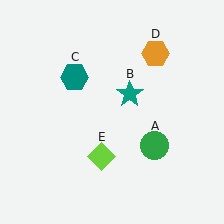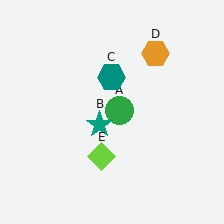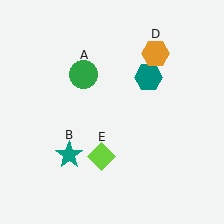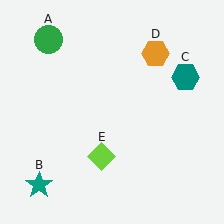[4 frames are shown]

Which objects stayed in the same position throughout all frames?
Orange hexagon (object D) and lime diamond (object E) remained stationary.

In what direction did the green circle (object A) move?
The green circle (object A) moved up and to the left.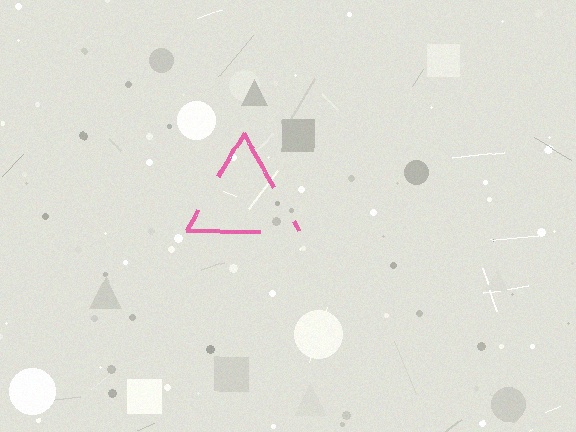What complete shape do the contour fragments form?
The contour fragments form a triangle.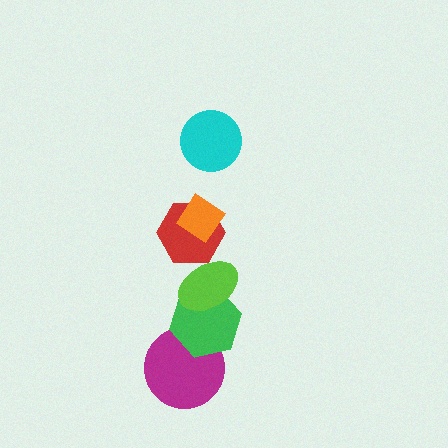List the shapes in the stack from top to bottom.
From top to bottom: the cyan circle, the orange diamond, the red hexagon, the lime ellipse, the green hexagon, the magenta circle.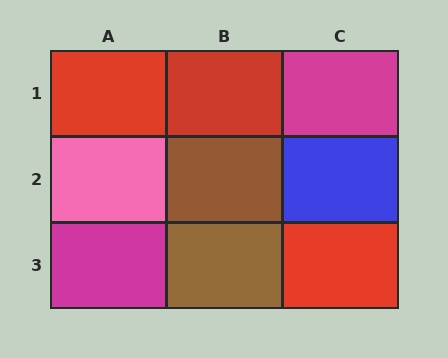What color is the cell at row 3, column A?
Magenta.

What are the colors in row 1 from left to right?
Red, red, magenta.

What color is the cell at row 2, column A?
Pink.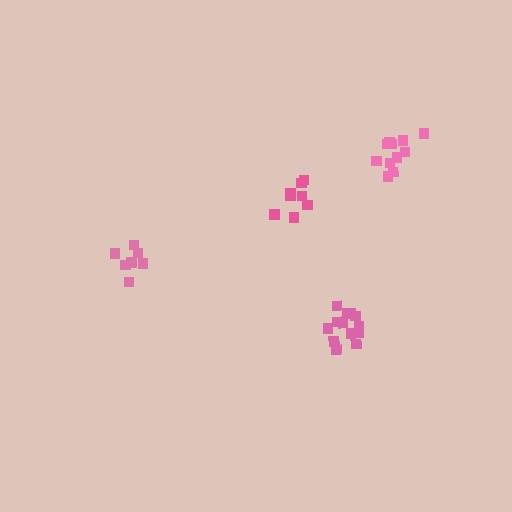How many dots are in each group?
Group 1: 8 dots, Group 2: 7 dots, Group 3: 11 dots, Group 4: 13 dots (39 total).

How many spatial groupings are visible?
There are 4 spatial groupings.